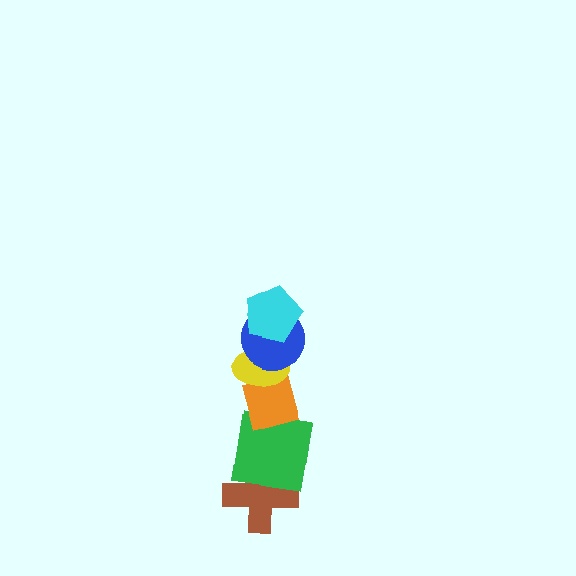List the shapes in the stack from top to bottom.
From top to bottom: the cyan pentagon, the blue circle, the yellow ellipse, the orange diamond, the green square, the brown cross.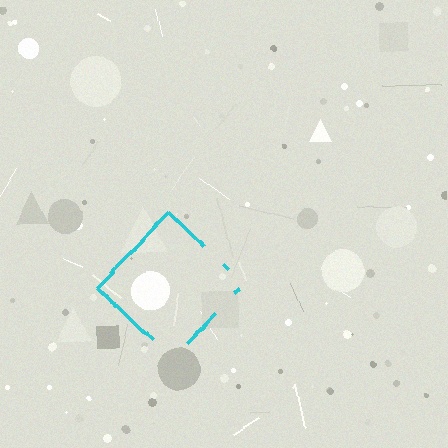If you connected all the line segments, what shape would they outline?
They would outline a diamond.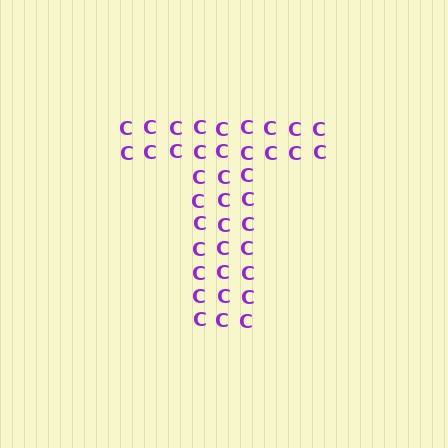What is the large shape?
The large shape is the letter T.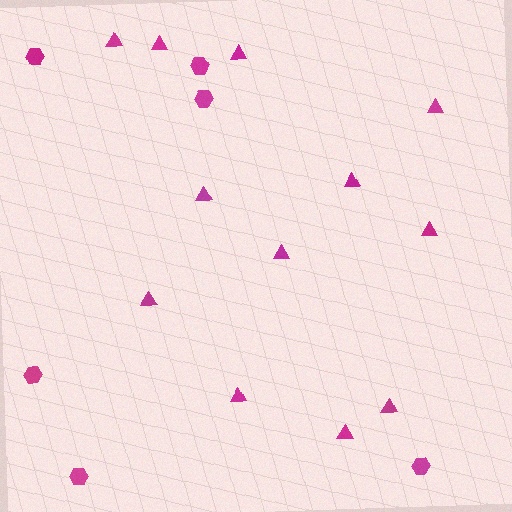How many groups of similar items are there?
There are 2 groups: one group of hexagons (6) and one group of triangles (12).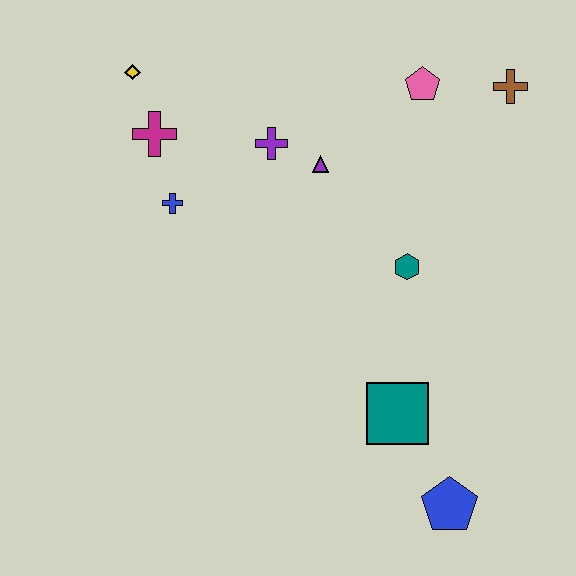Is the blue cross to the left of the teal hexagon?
Yes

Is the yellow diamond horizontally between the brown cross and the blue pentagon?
No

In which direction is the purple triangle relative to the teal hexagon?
The purple triangle is above the teal hexagon.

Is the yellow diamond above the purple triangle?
Yes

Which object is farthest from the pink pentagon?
The blue pentagon is farthest from the pink pentagon.